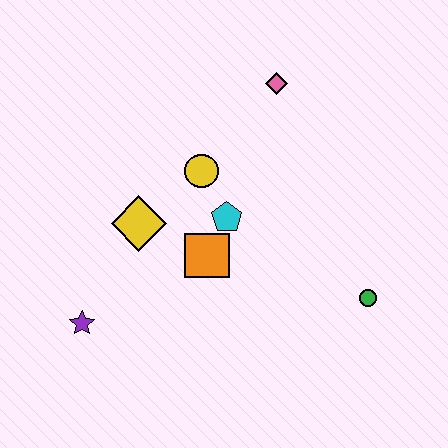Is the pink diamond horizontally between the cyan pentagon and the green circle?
Yes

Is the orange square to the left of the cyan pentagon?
Yes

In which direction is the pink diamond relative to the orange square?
The pink diamond is above the orange square.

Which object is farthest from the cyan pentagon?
The purple star is farthest from the cyan pentagon.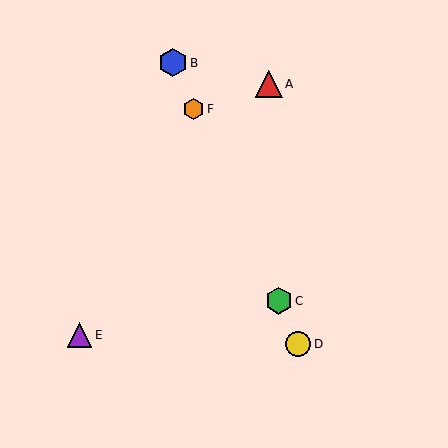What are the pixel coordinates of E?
Object E is at (79, 335).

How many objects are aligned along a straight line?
4 objects (B, C, D, F) are aligned along a straight line.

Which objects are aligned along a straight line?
Objects B, C, D, F are aligned along a straight line.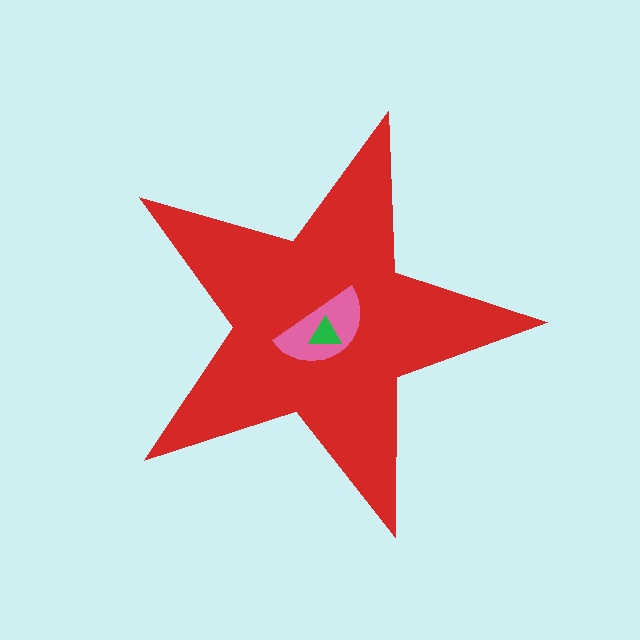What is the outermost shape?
The red star.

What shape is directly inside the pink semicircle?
The green triangle.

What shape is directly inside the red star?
The pink semicircle.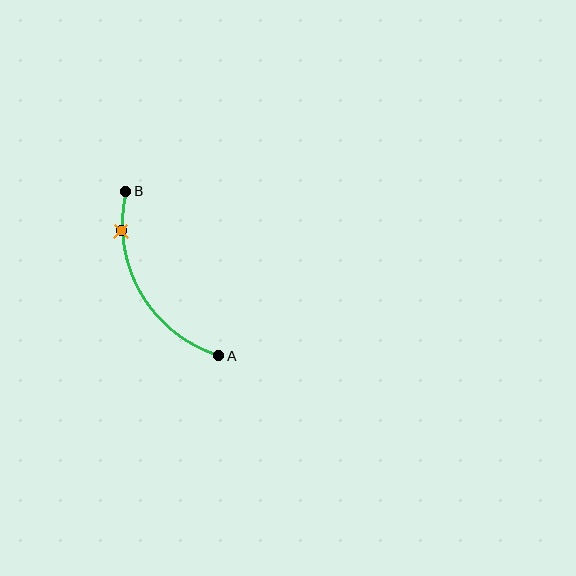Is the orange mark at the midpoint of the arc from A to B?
No. The orange mark lies on the arc but is closer to endpoint B. The arc midpoint would be at the point on the curve equidistant along the arc from both A and B.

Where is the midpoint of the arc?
The arc midpoint is the point on the curve farthest from the straight line joining A and B. It sits to the left of that line.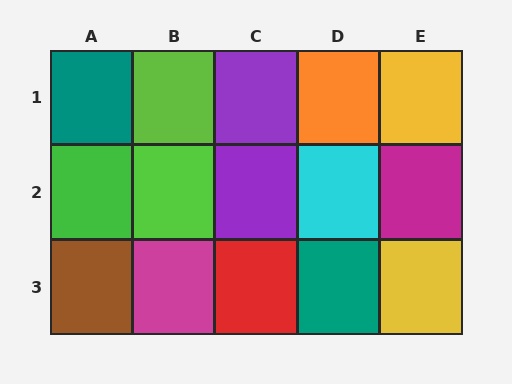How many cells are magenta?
2 cells are magenta.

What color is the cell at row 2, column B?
Lime.